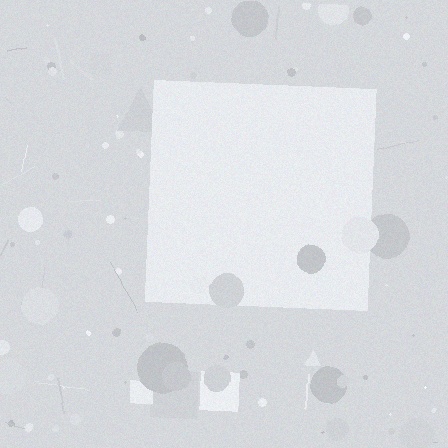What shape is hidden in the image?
A square is hidden in the image.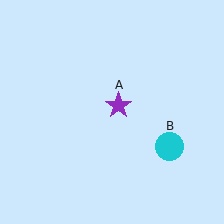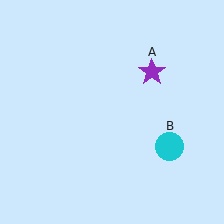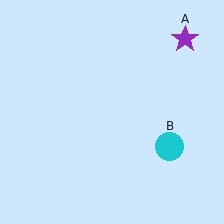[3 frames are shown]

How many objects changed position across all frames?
1 object changed position: purple star (object A).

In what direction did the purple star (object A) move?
The purple star (object A) moved up and to the right.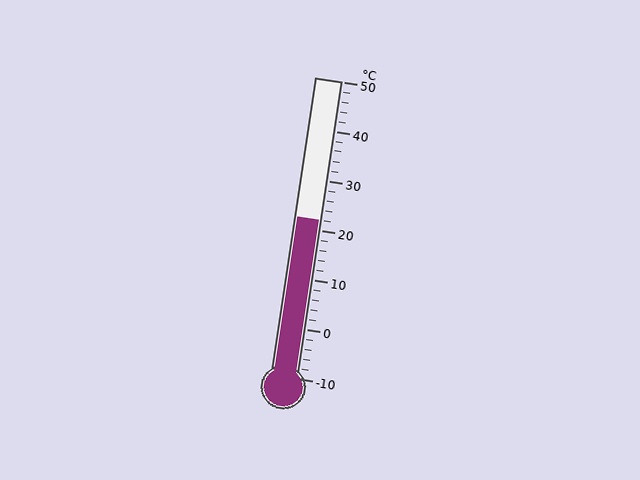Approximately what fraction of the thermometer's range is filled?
The thermometer is filled to approximately 55% of its range.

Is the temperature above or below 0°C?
The temperature is above 0°C.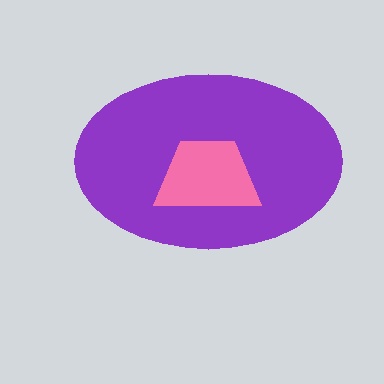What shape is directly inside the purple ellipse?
The pink trapezoid.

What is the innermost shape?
The pink trapezoid.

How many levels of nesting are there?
2.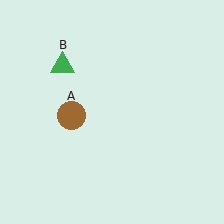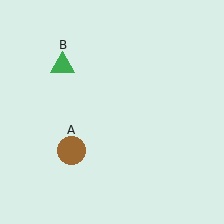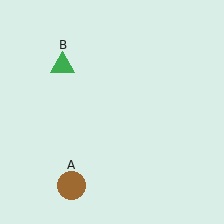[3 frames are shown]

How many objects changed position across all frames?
1 object changed position: brown circle (object A).